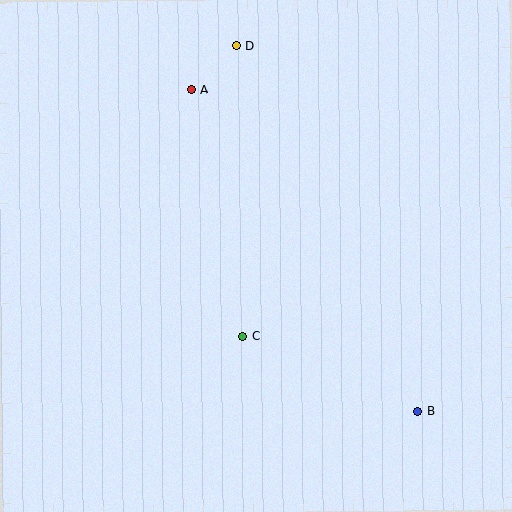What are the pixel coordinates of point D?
Point D is at (236, 46).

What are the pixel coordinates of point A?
Point A is at (191, 89).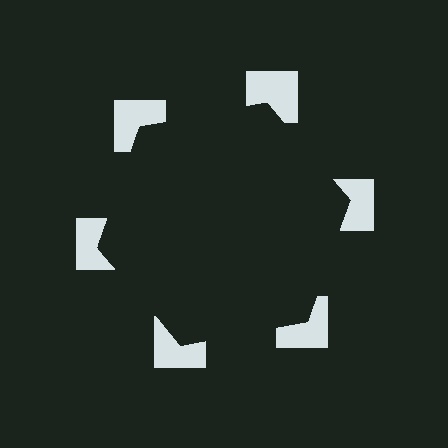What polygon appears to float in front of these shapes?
An illusory hexagon — its edges are inferred from the aligned wedge cuts in the notched squares, not physically drawn.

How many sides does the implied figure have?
6 sides.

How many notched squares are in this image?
There are 6 — one at each vertex of the illusory hexagon.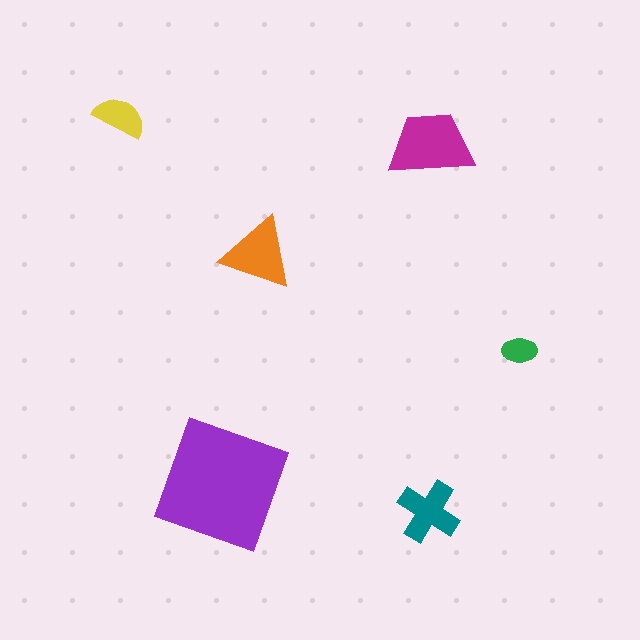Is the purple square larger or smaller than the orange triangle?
Larger.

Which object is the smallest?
The green ellipse.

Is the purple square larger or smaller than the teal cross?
Larger.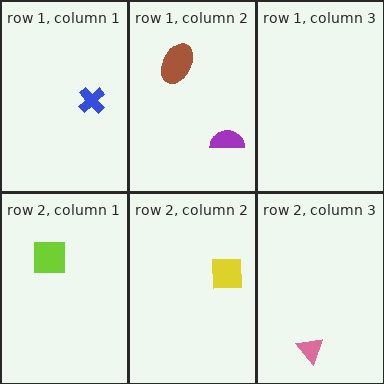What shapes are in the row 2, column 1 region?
The lime square.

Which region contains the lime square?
The row 2, column 1 region.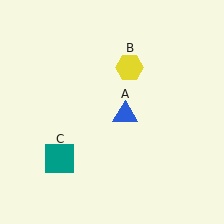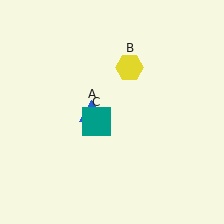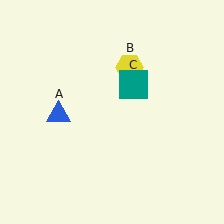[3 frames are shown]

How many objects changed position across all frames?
2 objects changed position: blue triangle (object A), teal square (object C).